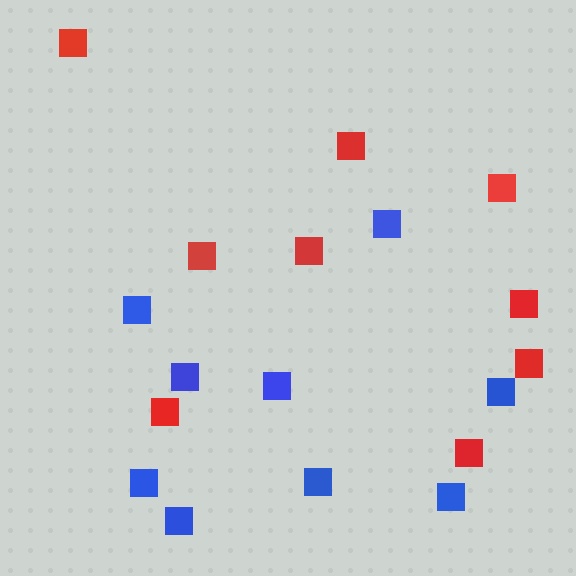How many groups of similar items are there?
There are 2 groups: one group of blue squares (9) and one group of red squares (9).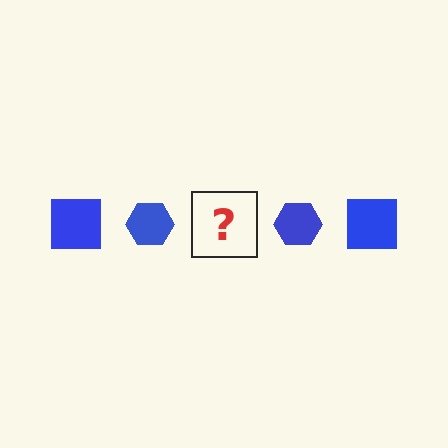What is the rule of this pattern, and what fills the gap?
The rule is that the pattern cycles through square, hexagon shapes in blue. The gap should be filled with a blue square.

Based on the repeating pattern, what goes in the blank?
The blank should be a blue square.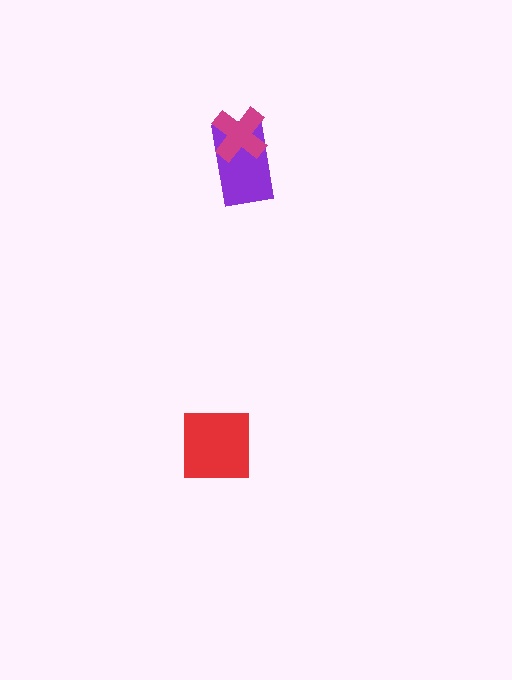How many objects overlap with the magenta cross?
1 object overlaps with the magenta cross.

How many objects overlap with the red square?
0 objects overlap with the red square.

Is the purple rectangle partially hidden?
Yes, it is partially covered by another shape.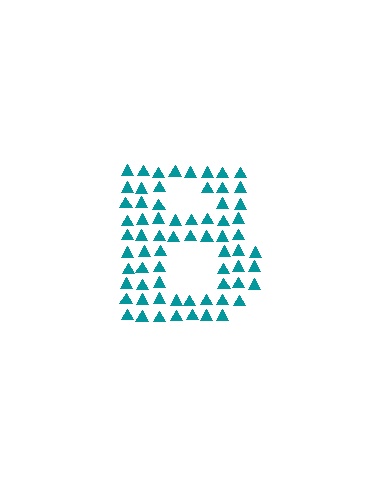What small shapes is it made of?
It is made of small triangles.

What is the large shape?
The large shape is the letter B.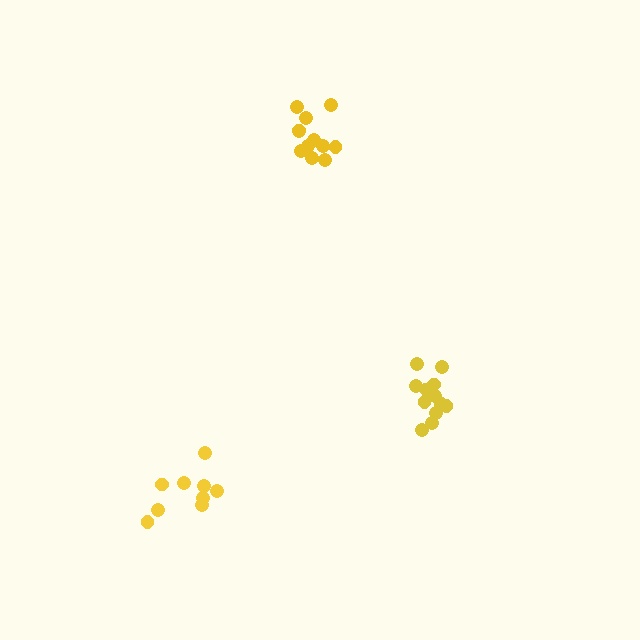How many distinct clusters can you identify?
There are 3 distinct clusters.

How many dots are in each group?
Group 1: 12 dots, Group 2: 13 dots, Group 3: 9 dots (34 total).